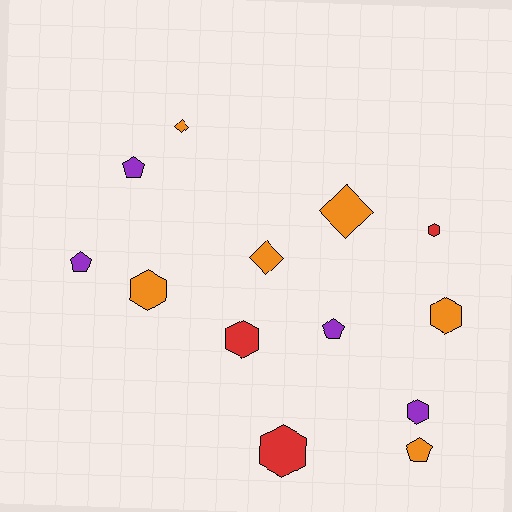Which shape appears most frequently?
Hexagon, with 6 objects.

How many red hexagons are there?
There are 3 red hexagons.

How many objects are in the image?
There are 13 objects.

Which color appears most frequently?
Orange, with 6 objects.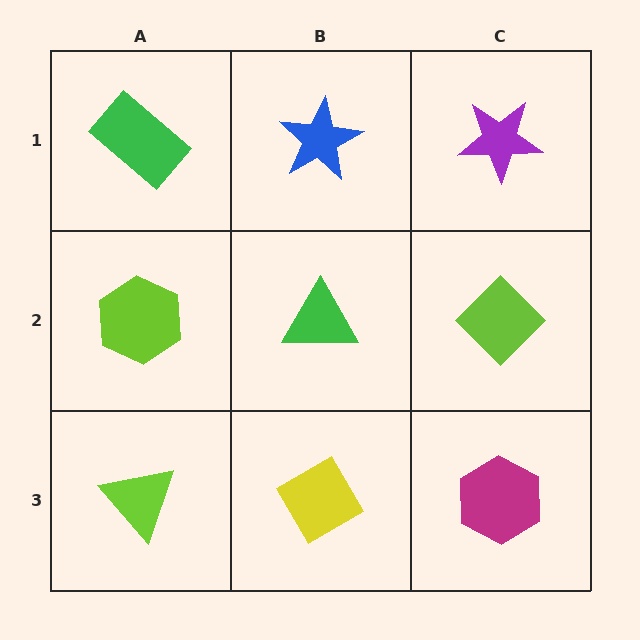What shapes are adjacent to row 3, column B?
A green triangle (row 2, column B), a lime triangle (row 3, column A), a magenta hexagon (row 3, column C).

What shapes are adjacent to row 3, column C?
A lime diamond (row 2, column C), a yellow diamond (row 3, column B).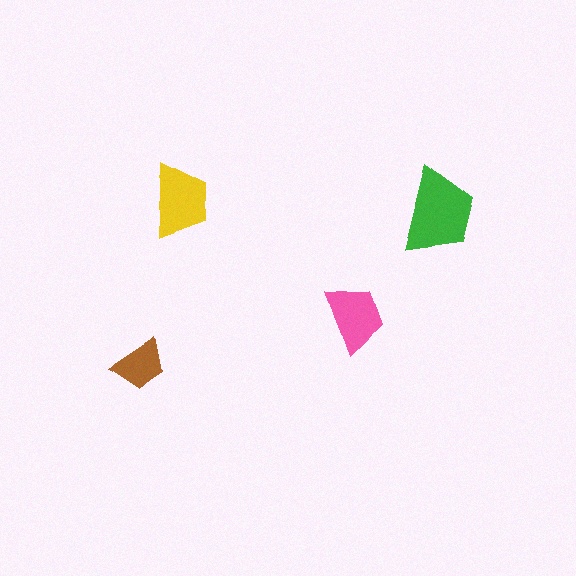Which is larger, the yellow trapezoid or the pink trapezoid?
The yellow one.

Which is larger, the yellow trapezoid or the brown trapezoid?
The yellow one.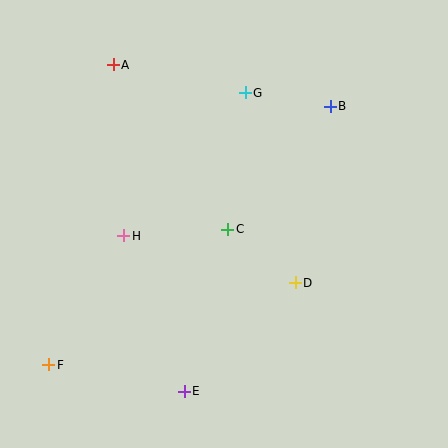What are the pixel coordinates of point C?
Point C is at (228, 229).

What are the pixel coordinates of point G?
Point G is at (245, 93).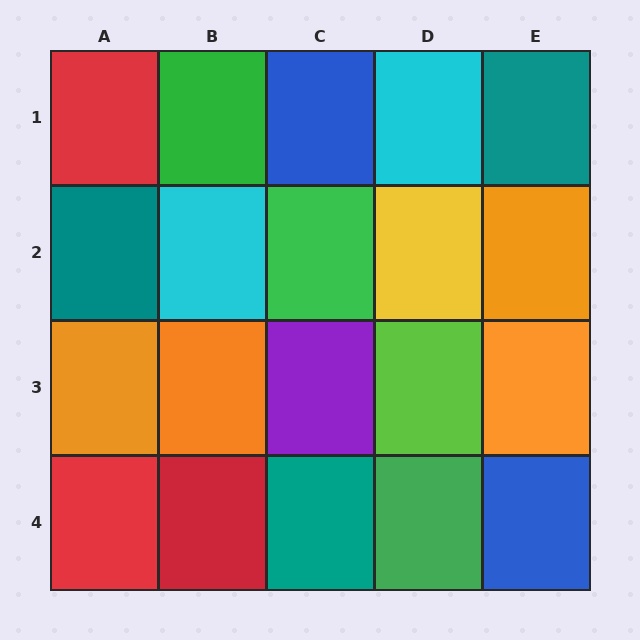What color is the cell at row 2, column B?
Cyan.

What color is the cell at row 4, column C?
Teal.